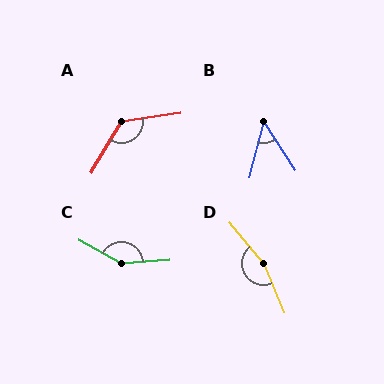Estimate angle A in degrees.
Approximately 129 degrees.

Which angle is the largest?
D, at approximately 163 degrees.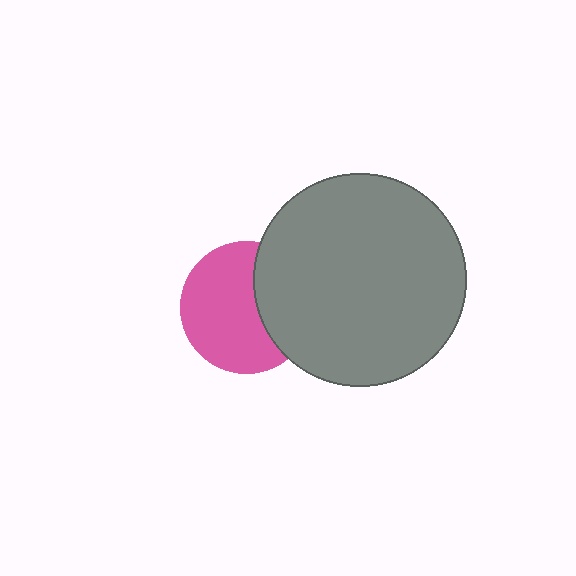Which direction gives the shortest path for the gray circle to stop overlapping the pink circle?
Moving right gives the shortest separation.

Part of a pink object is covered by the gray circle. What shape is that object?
It is a circle.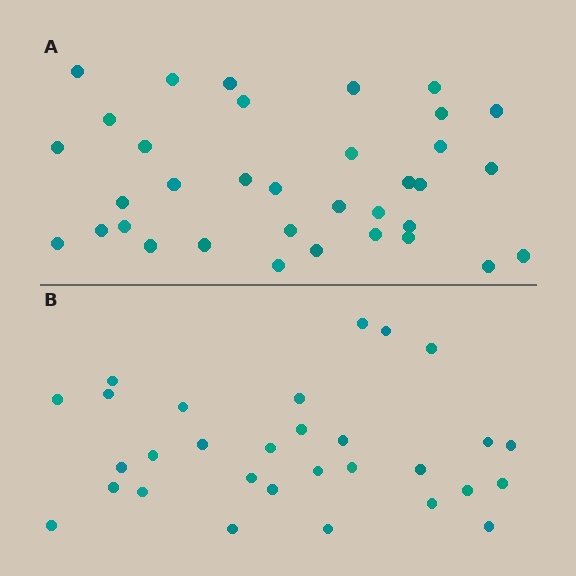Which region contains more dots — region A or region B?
Region A (the top region) has more dots.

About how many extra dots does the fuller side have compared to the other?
Region A has about 5 more dots than region B.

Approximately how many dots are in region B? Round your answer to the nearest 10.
About 30 dots.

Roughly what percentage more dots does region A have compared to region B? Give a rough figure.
About 15% more.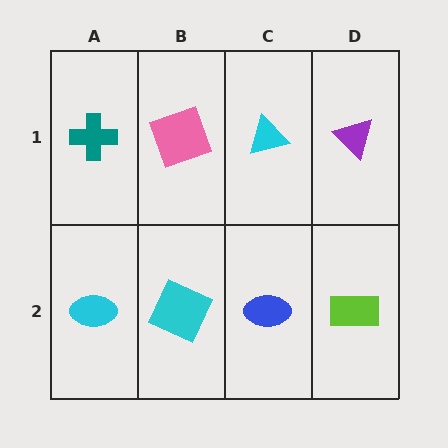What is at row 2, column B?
A cyan square.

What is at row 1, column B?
A pink square.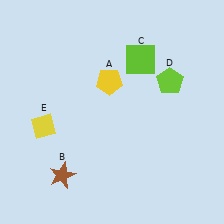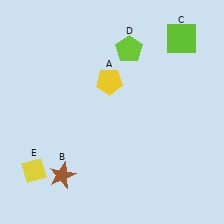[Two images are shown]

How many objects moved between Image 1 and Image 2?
3 objects moved between the two images.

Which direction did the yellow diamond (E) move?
The yellow diamond (E) moved down.